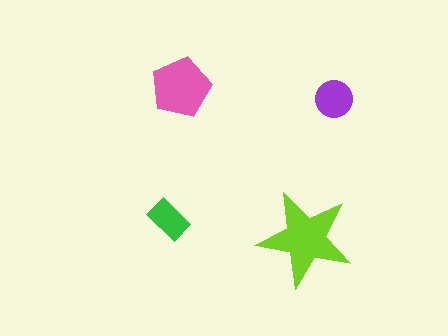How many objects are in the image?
There are 4 objects in the image.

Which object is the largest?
The lime star.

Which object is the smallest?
The green rectangle.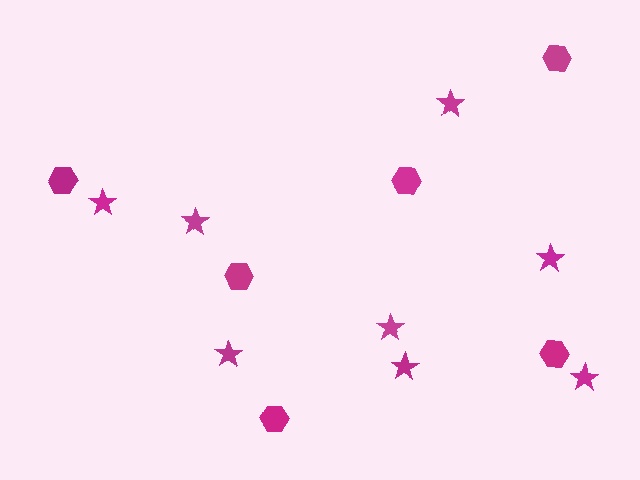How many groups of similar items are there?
There are 2 groups: one group of hexagons (6) and one group of stars (8).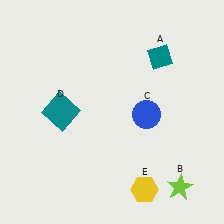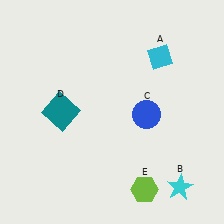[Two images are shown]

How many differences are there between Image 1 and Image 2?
There are 3 differences between the two images.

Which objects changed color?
A changed from teal to cyan. B changed from lime to cyan. E changed from yellow to lime.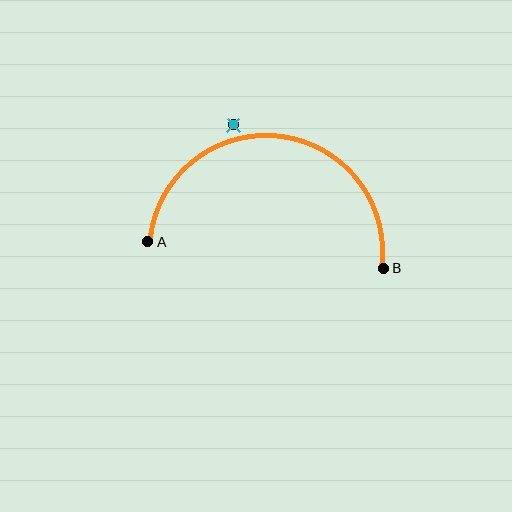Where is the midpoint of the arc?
The arc midpoint is the point on the curve farthest from the straight line joining A and B. It sits above that line.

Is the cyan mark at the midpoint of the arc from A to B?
No — the cyan mark does not lie on the arc at all. It sits slightly outside the curve.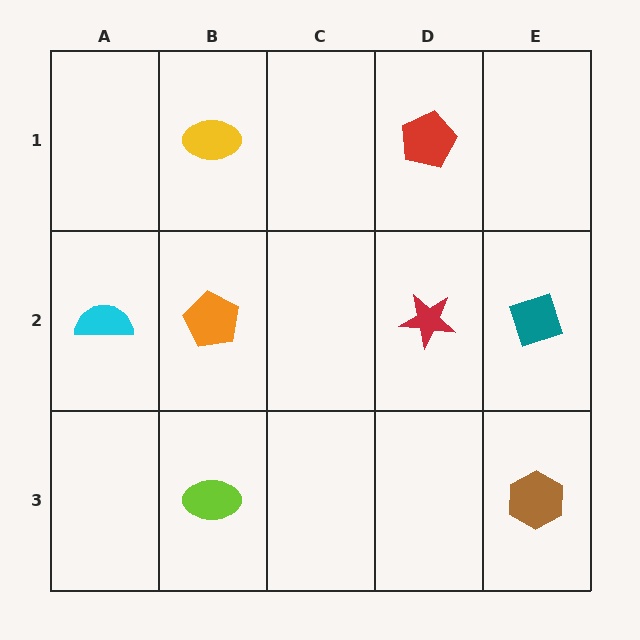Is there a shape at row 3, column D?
No, that cell is empty.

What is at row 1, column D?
A red pentagon.